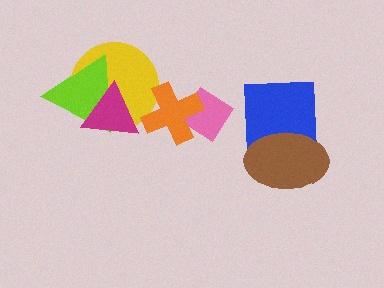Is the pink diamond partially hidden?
Yes, it is partially covered by another shape.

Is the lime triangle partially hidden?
Yes, it is partially covered by another shape.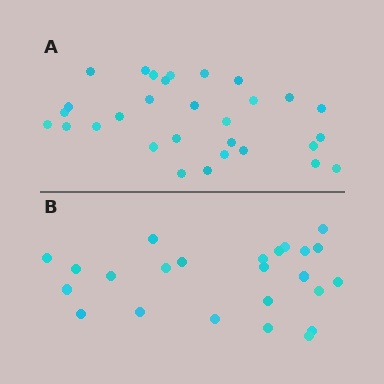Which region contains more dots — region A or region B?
Region A (the top region) has more dots.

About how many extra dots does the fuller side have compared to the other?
Region A has about 6 more dots than region B.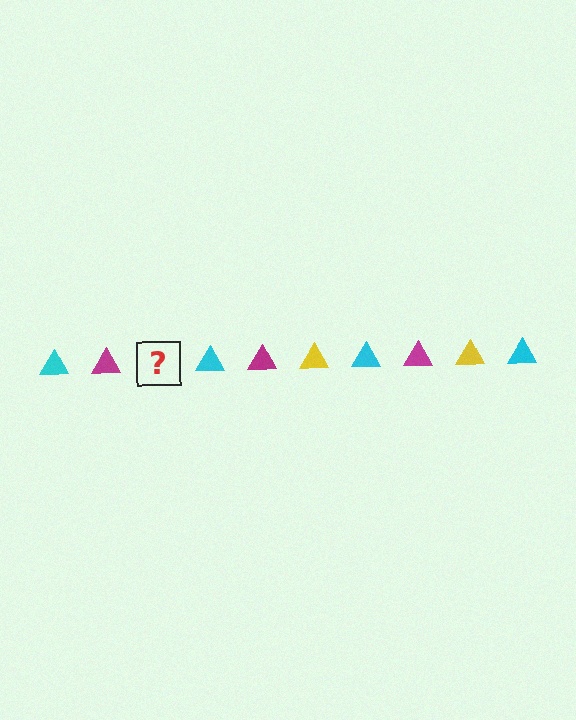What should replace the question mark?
The question mark should be replaced with a yellow triangle.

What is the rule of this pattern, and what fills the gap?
The rule is that the pattern cycles through cyan, magenta, yellow triangles. The gap should be filled with a yellow triangle.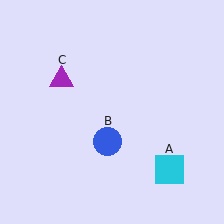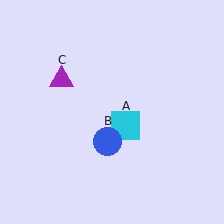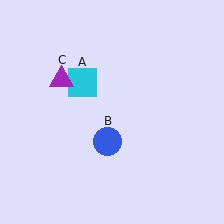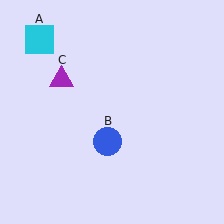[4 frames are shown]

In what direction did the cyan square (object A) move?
The cyan square (object A) moved up and to the left.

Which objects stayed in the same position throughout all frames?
Blue circle (object B) and purple triangle (object C) remained stationary.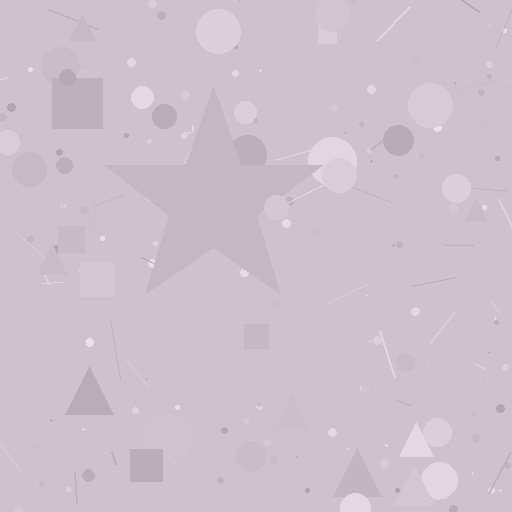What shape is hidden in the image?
A star is hidden in the image.